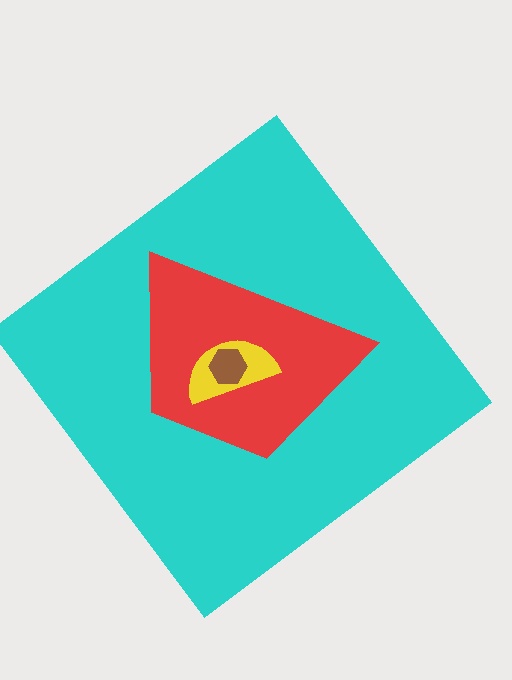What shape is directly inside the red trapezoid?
The yellow semicircle.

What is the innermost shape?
The brown hexagon.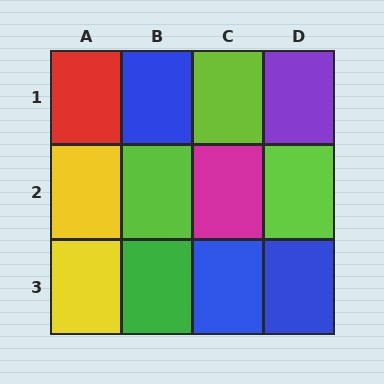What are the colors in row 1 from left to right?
Red, blue, lime, purple.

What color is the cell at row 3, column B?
Green.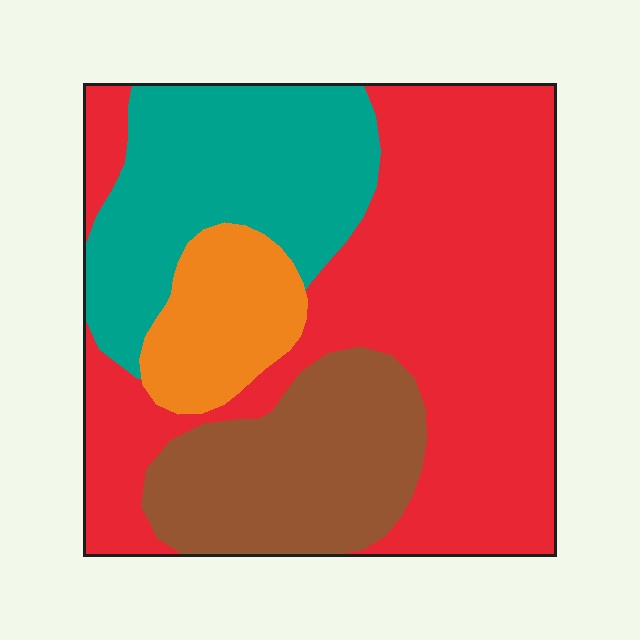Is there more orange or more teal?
Teal.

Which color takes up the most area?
Red, at roughly 50%.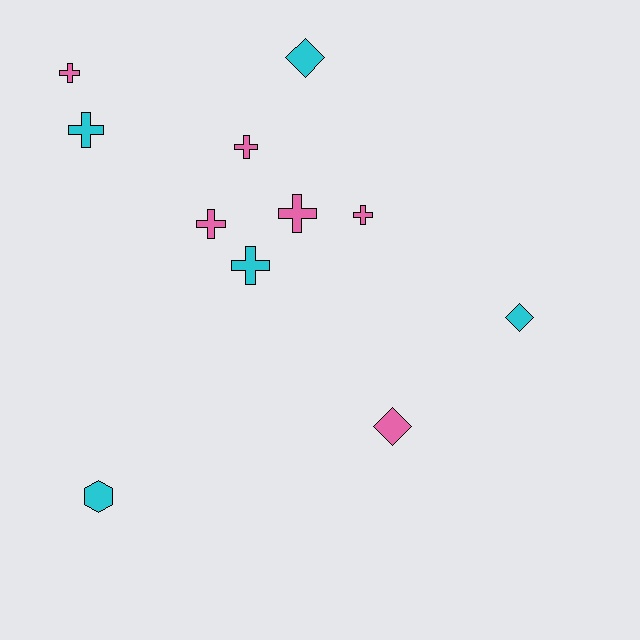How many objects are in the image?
There are 11 objects.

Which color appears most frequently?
Pink, with 6 objects.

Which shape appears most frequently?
Cross, with 7 objects.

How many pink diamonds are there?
There is 1 pink diamond.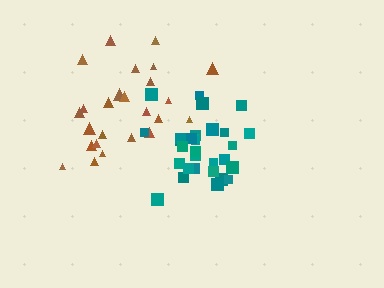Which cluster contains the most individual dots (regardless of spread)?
Teal (30).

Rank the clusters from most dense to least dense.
teal, brown.